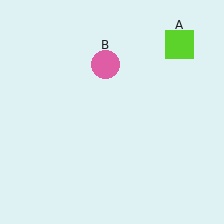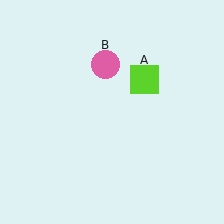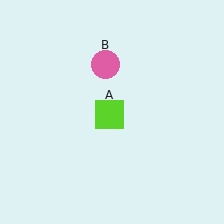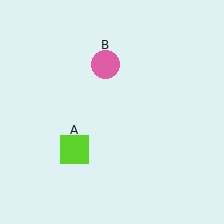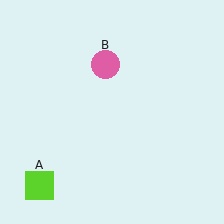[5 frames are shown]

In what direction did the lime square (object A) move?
The lime square (object A) moved down and to the left.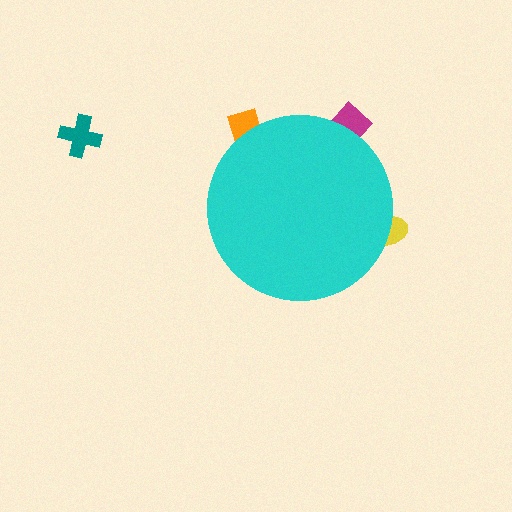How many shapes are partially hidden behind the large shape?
3 shapes are partially hidden.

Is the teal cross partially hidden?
No, the teal cross is fully visible.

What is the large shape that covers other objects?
A cyan circle.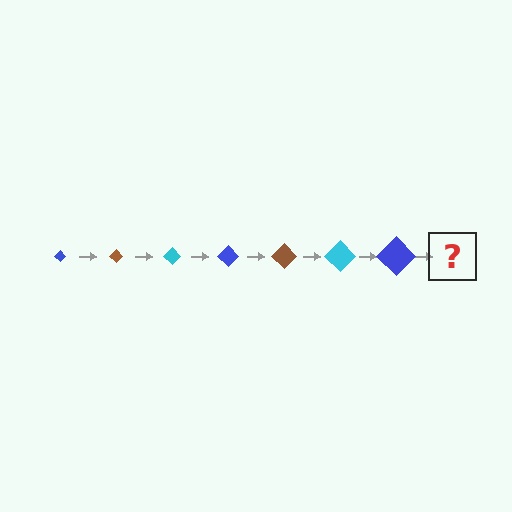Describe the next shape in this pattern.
It should be a brown diamond, larger than the previous one.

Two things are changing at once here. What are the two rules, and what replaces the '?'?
The two rules are that the diamond grows larger each step and the color cycles through blue, brown, and cyan. The '?' should be a brown diamond, larger than the previous one.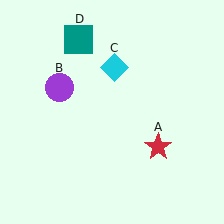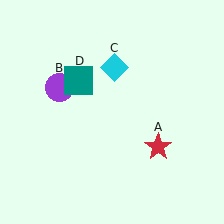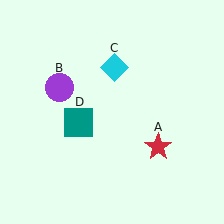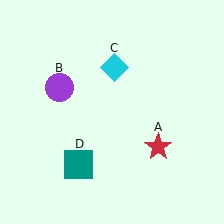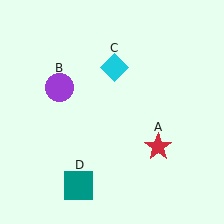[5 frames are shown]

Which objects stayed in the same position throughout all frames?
Red star (object A) and purple circle (object B) and cyan diamond (object C) remained stationary.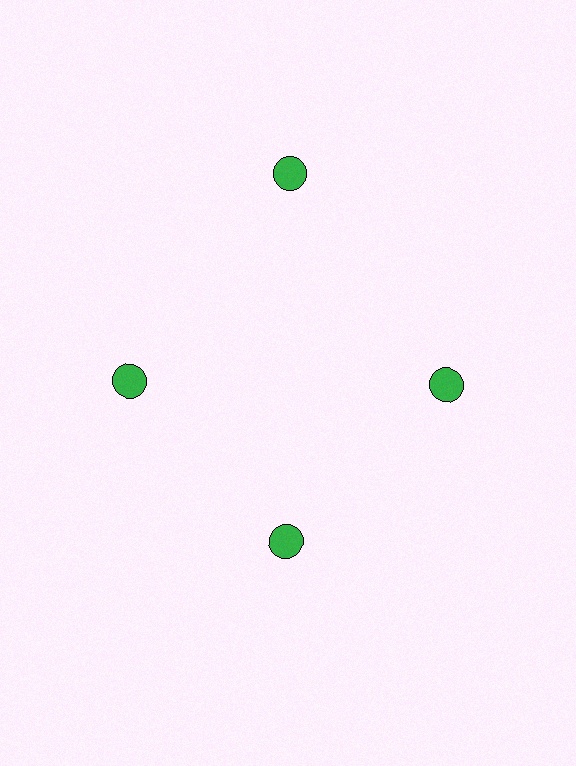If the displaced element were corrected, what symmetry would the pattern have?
It would have 4-fold rotational symmetry — the pattern would map onto itself every 90 degrees.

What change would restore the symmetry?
The symmetry would be restored by moving it inward, back onto the ring so that all 4 circles sit at equal angles and equal distance from the center.